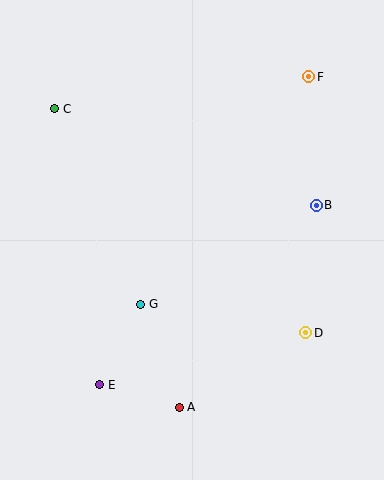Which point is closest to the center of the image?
Point G at (141, 305) is closest to the center.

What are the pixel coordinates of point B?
Point B is at (316, 205).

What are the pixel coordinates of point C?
Point C is at (55, 109).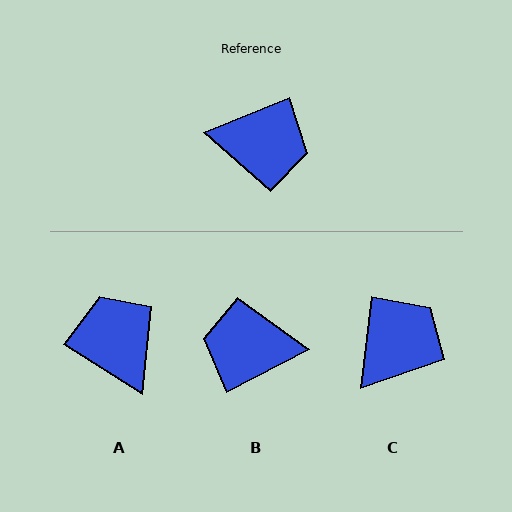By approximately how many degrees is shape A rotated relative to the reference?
Approximately 125 degrees counter-clockwise.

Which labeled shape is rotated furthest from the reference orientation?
B, about 175 degrees away.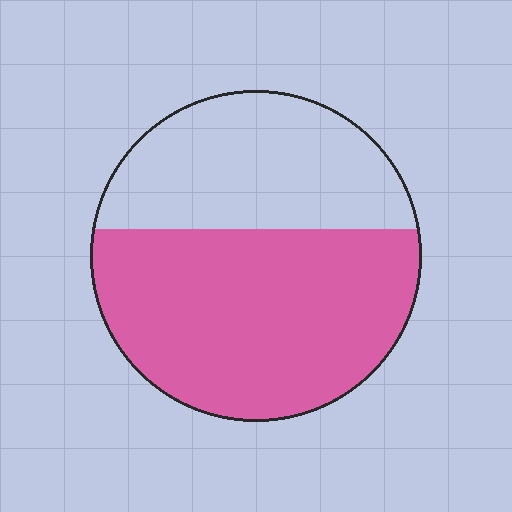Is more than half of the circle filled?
Yes.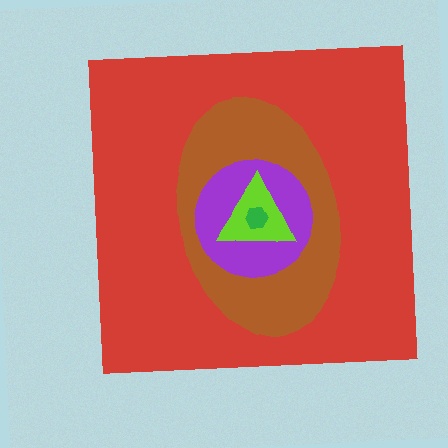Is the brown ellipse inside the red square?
Yes.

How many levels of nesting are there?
5.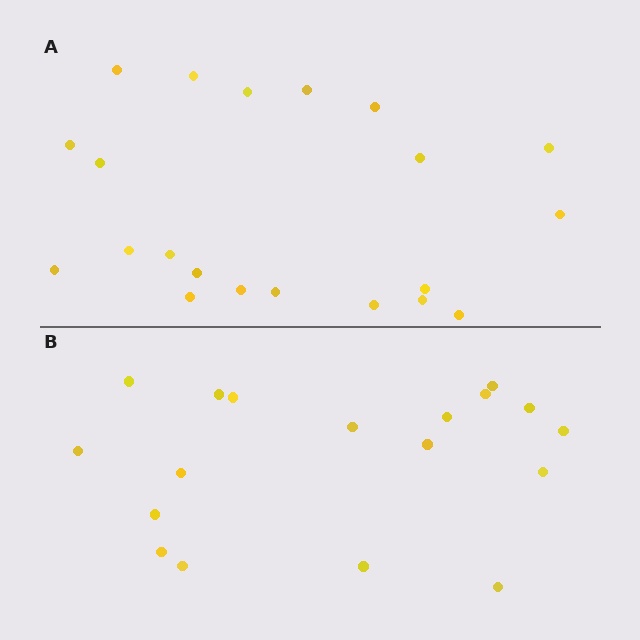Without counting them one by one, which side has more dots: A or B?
Region A (the top region) has more dots.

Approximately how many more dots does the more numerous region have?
Region A has just a few more — roughly 2 or 3 more dots than region B.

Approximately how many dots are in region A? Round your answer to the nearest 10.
About 20 dots. (The exact count is 21, which rounds to 20.)